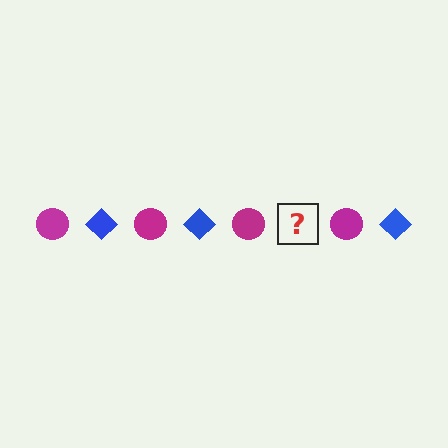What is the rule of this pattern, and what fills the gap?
The rule is that the pattern alternates between magenta circle and blue diamond. The gap should be filled with a blue diamond.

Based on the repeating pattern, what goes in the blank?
The blank should be a blue diamond.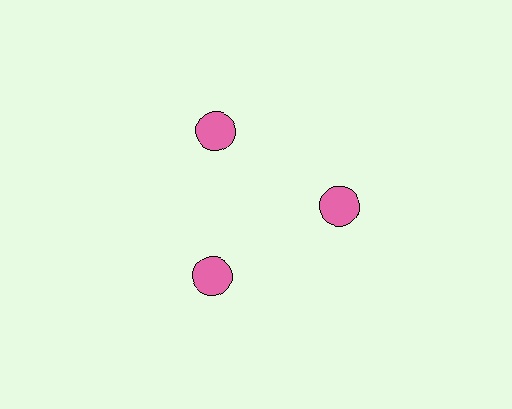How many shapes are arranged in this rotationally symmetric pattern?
There are 3 shapes, arranged in 3 groups of 1.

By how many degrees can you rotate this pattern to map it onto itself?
The pattern maps onto itself every 120 degrees of rotation.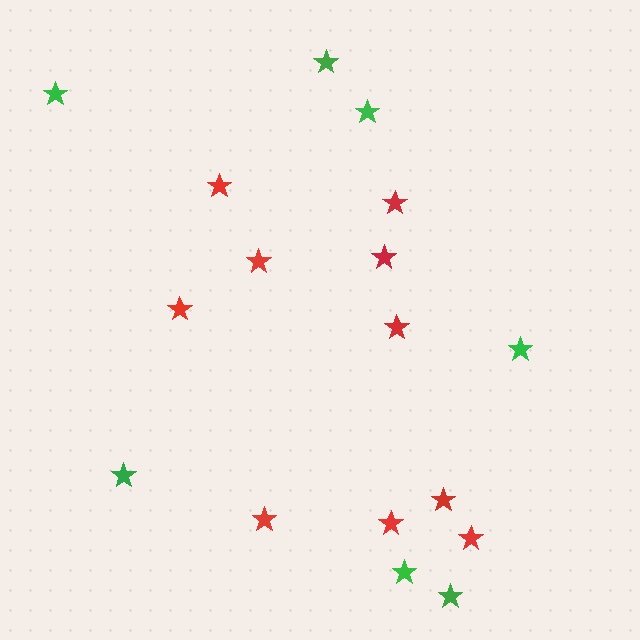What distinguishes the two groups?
There are 2 groups: one group of red stars (10) and one group of green stars (7).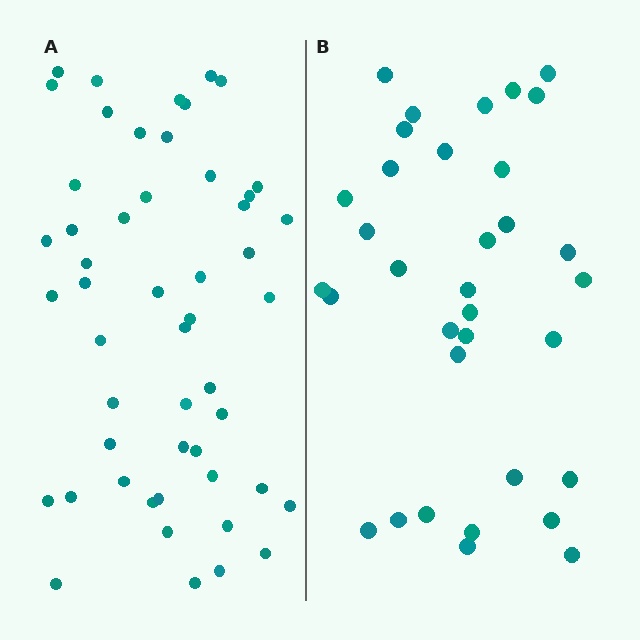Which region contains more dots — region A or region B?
Region A (the left region) has more dots.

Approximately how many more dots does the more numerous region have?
Region A has approximately 15 more dots than region B.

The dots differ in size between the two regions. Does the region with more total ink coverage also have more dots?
No. Region B has more total ink coverage because its dots are larger, but region A actually contains more individual dots. Total area can be misleading — the number of items is what matters here.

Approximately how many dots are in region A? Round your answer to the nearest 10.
About 50 dots. (The exact count is 51, which rounds to 50.)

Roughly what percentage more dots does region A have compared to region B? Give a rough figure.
About 50% more.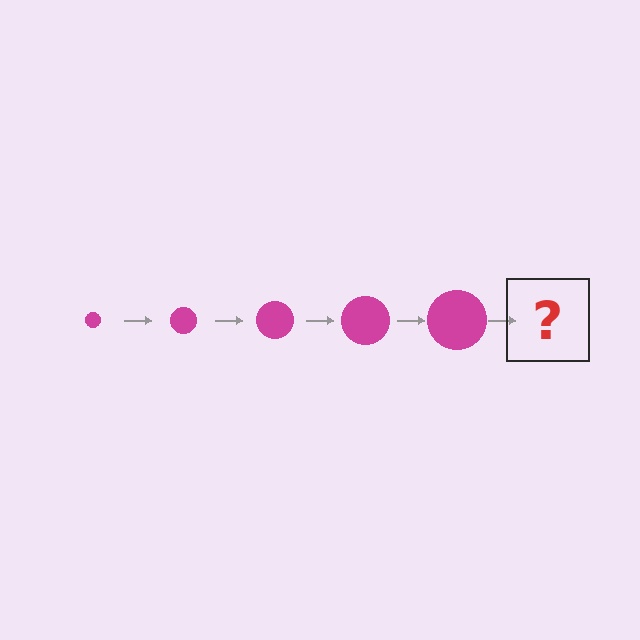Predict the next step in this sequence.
The next step is a magenta circle, larger than the previous one.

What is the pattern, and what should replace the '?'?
The pattern is that the circle gets progressively larger each step. The '?' should be a magenta circle, larger than the previous one.